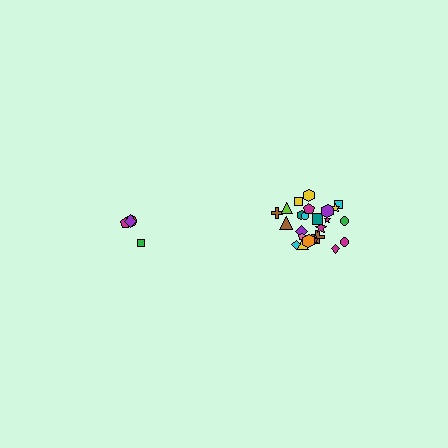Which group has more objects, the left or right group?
The right group.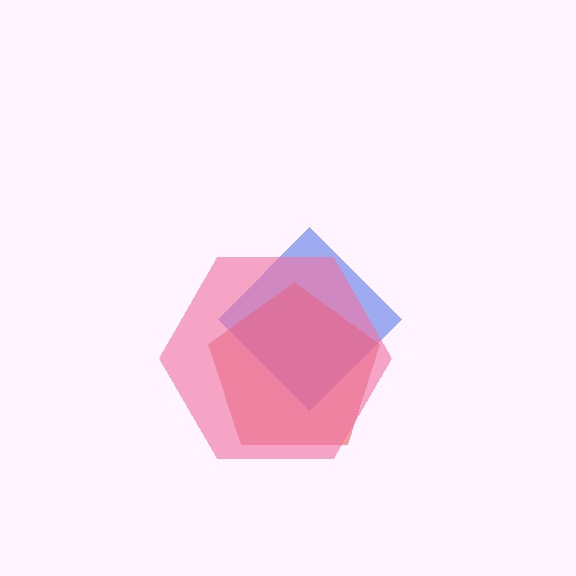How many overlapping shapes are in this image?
There are 3 overlapping shapes in the image.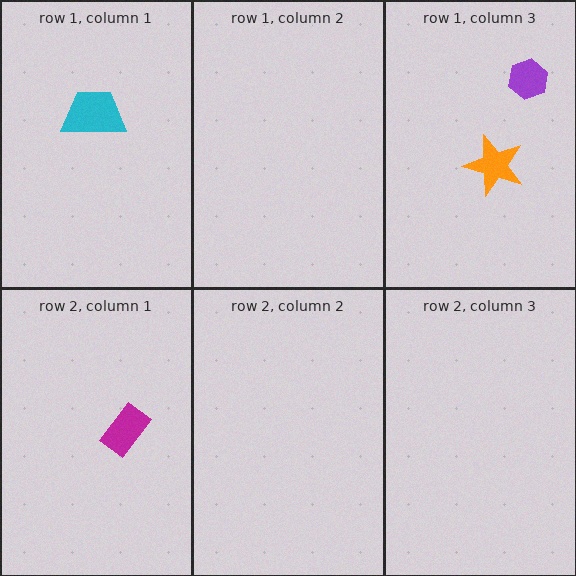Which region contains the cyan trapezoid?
The row 1, column 1 region.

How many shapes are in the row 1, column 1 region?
1.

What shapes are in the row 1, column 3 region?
The purple hexagon, the orange star.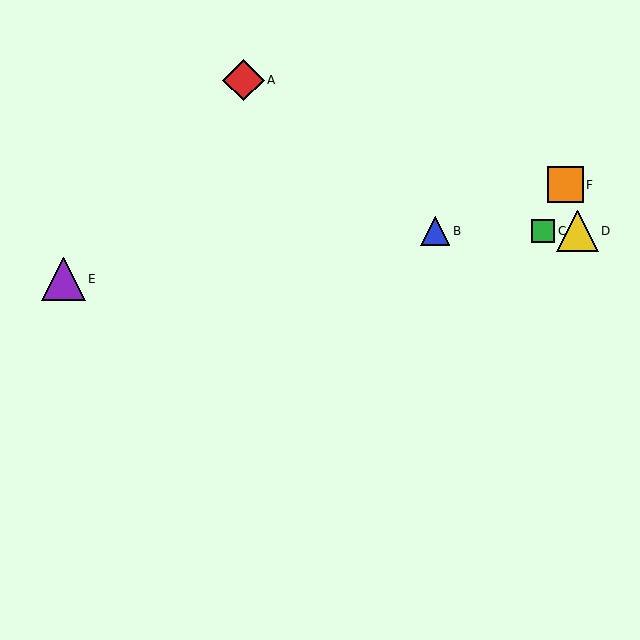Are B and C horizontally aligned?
Yes, both are at y≈231.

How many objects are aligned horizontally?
3 objects (B, C, D) are aligned horizontally.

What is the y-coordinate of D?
Object D is at y≈231.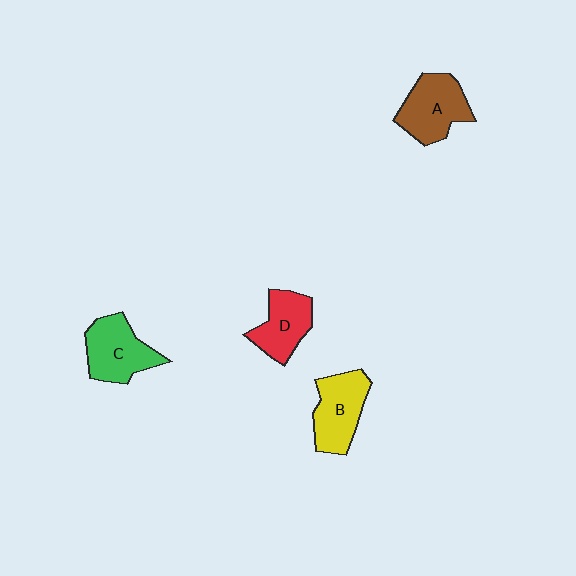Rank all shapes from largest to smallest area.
From largest to smallest: A (brown), C (green), B (yellow), D (red).